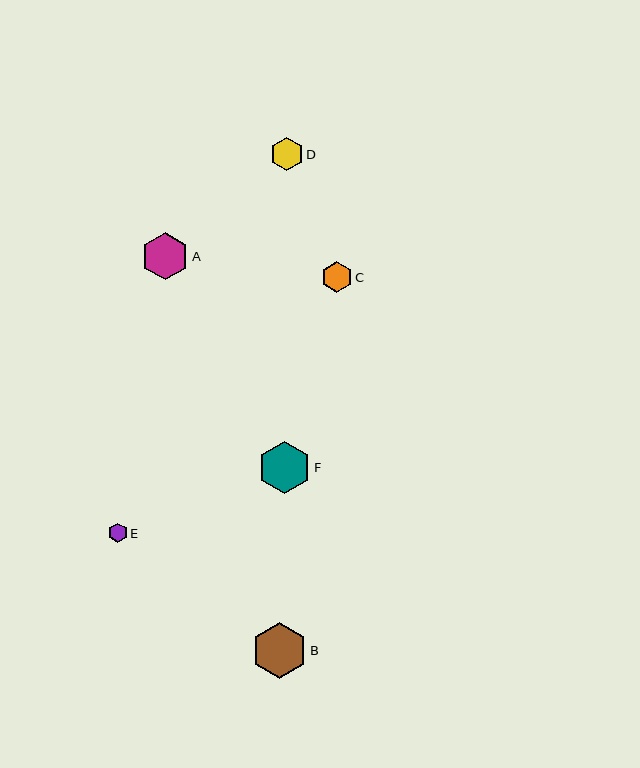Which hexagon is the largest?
Hexagon B is the largest with a size of approximately 56 pixels.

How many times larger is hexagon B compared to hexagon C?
Hexagon B is approximately 1.8 times the size of hexagon C.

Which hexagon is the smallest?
Hexagon E is the smallest with a size of approximately 20 pixels.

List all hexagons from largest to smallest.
From largest to smallest: B, F, A, D, C, E.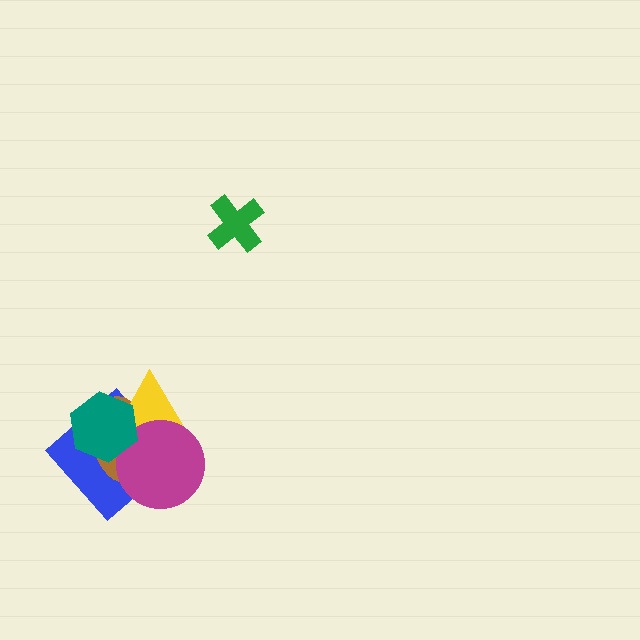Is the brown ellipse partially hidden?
Yes, it is partially covered by another shape.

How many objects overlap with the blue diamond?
4 objects overlap with the blue diamond.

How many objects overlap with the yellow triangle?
4 objects overlap with the yellow triangle.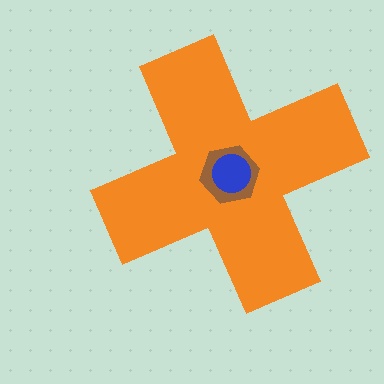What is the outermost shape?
The orange cross.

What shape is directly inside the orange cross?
The brown hexagon.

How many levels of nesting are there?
3.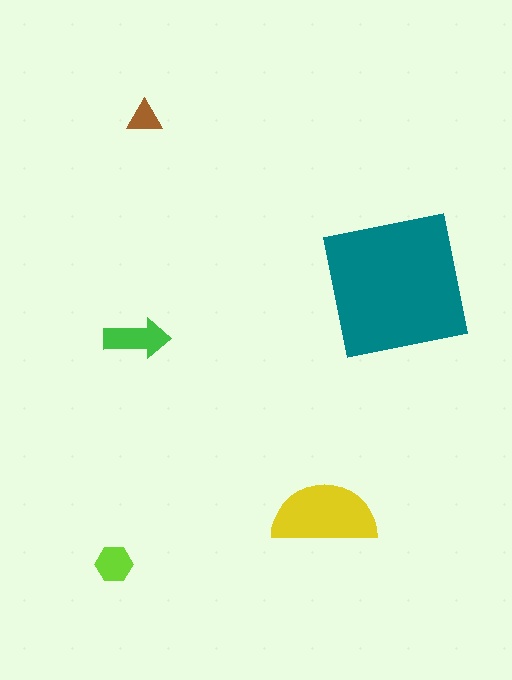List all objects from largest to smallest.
The teal square, the yellow semicircle, the green arrow, the lime hexagon, the brown triangle.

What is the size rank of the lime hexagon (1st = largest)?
4th.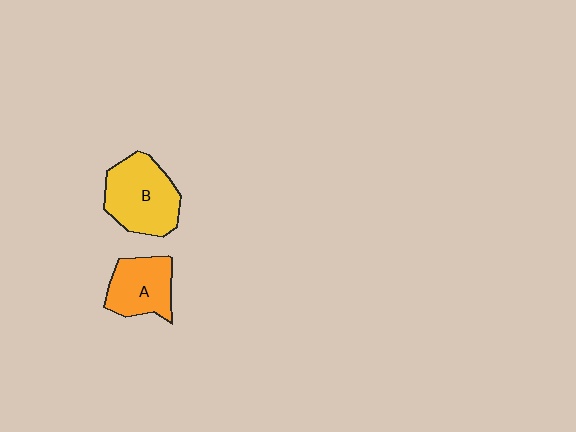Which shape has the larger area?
Shape B (yellow).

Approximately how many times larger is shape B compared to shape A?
Approximately 1.3 times.